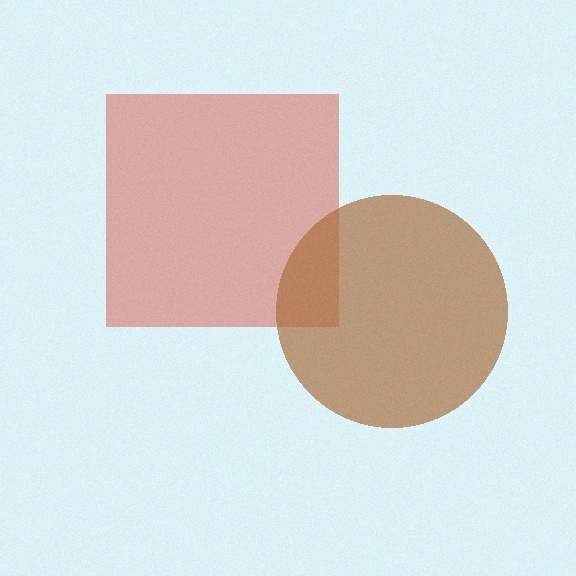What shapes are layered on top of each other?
The layered shapes are: a red square, a brown circle.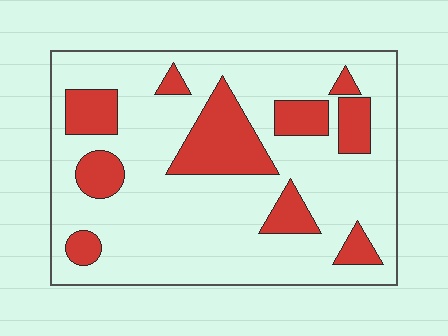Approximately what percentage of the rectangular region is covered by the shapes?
Approximately 25%.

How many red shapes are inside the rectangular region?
10.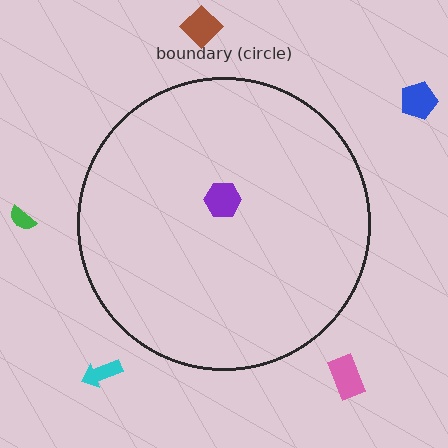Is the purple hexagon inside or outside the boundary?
Inside.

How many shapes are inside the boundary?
1 inside, 5 outside.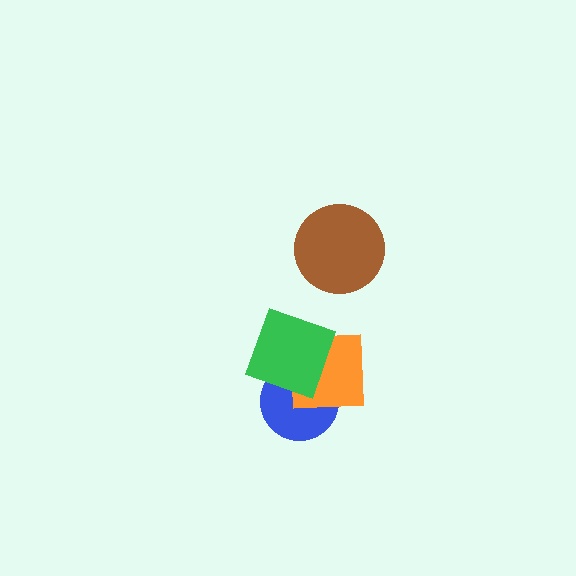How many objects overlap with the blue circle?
2 objects overlap with the blue circle.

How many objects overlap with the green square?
2 objects overlap with the green square.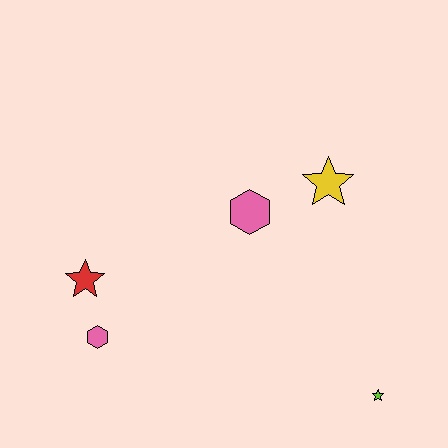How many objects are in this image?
There are 5 objects.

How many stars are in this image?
There are 3 stars.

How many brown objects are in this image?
There are no brown objects.